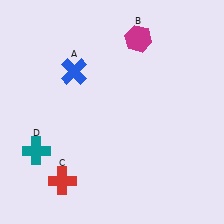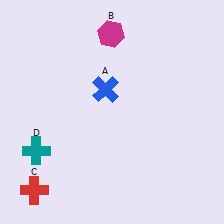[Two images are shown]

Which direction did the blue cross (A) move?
The blue cross (A) moved right.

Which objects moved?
The objects that moved are: the blue cross (A), the magenta hexagon (B), the red cross (C).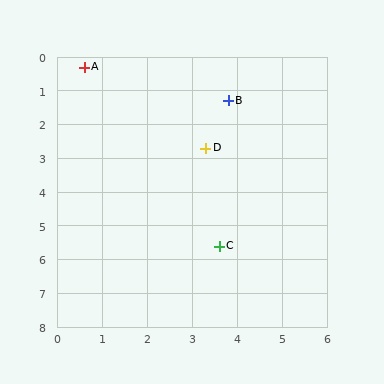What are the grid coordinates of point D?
Point D is at approximately (3.3, 2.7).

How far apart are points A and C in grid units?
Points A and C are about 6.1 grid units apart.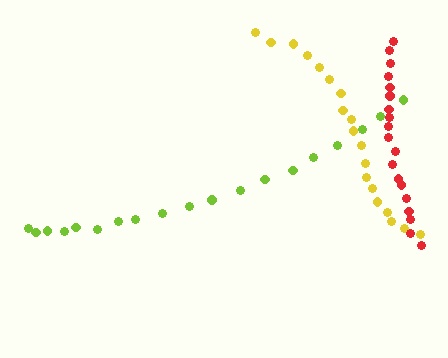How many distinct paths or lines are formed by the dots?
There are 3 distinct paths.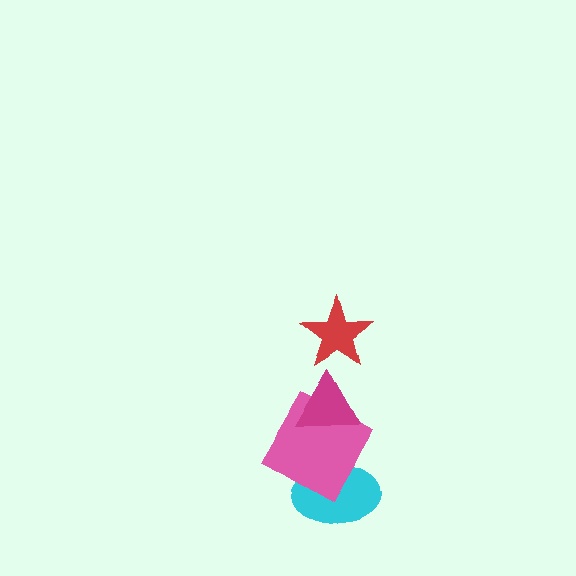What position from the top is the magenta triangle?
The magenta triangle is 2nd from the top.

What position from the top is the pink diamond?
The pink diamond is 3rd from the top.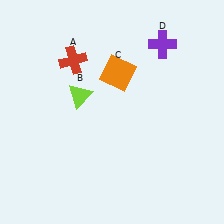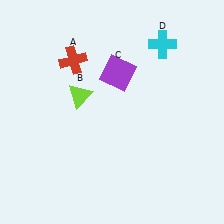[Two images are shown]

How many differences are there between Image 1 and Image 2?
There are 2 differences between the two images.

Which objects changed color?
C changed from orange to purple. D changed from purple to cyan.